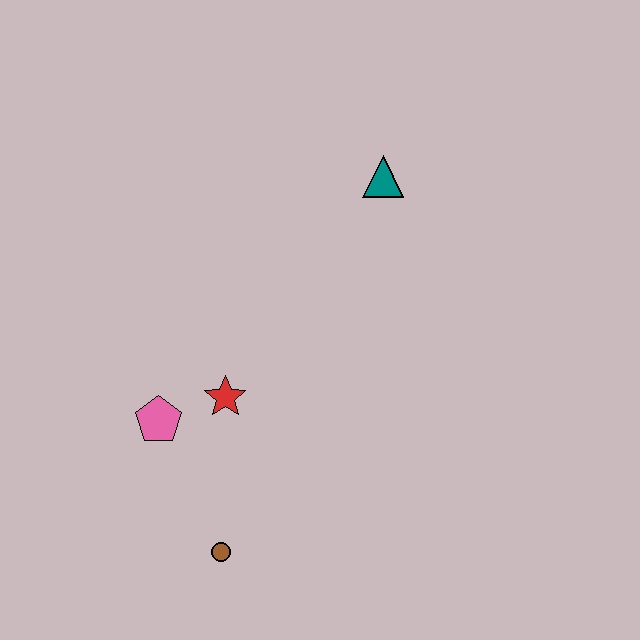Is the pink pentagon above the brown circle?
Yes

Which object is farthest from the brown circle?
The teal triangle is farthest from the brown circle.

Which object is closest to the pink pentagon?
The red star is closest to the pink pentagon.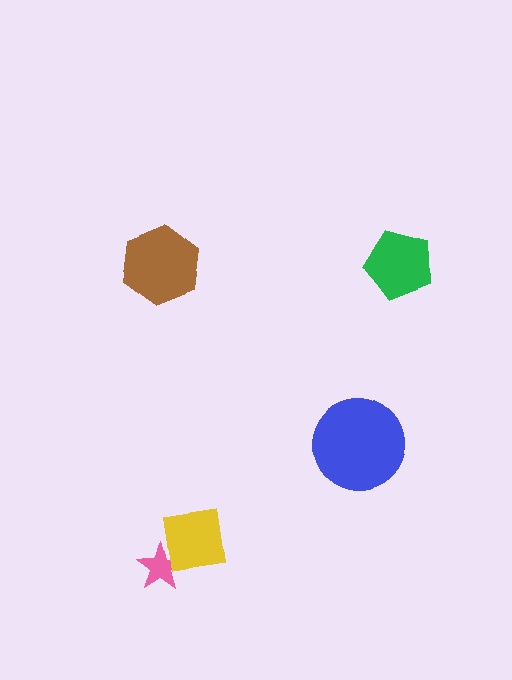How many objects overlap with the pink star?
1 object overlaps with the pink star.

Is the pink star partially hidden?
Yes, it is partially covered by another shape.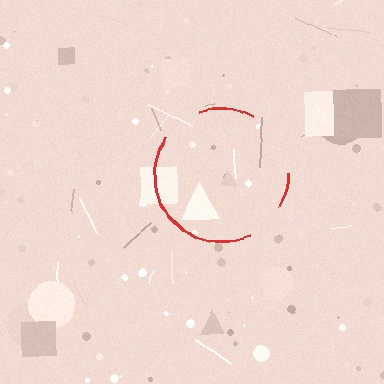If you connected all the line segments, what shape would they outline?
They would outline a circle.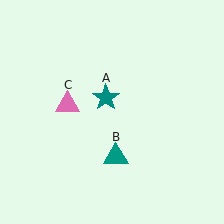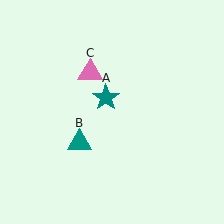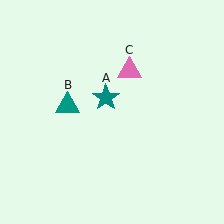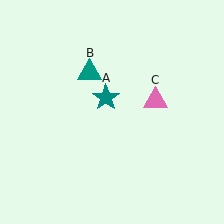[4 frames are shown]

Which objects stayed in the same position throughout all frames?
Teal star (object A) remained stationary.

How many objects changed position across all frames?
2 objects changed position: teal triangle (object B), pink triangle (object C).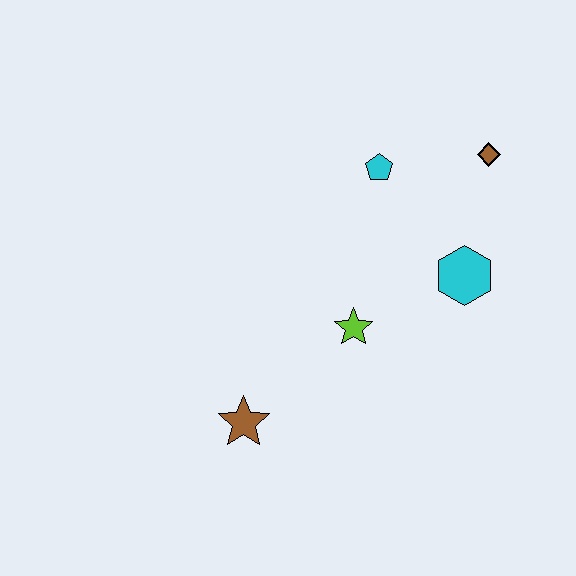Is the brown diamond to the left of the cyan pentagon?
No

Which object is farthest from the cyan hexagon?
The brown star is farthest from the cyan hexagon.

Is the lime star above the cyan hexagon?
No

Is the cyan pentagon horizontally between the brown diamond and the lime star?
Yes